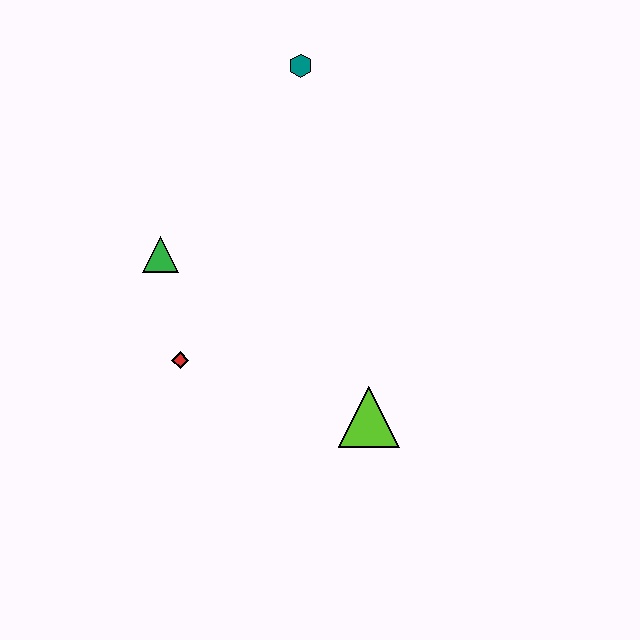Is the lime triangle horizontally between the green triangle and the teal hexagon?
No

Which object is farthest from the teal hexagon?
The lime triangle is farthest from the teal hexagon.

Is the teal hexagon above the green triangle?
Yes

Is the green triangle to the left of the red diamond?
Yes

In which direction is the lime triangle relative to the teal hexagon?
The lime triangle is below the teal hexagon.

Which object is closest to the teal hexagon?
The green triangle is closest to the teal hexagon.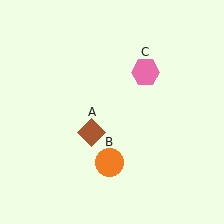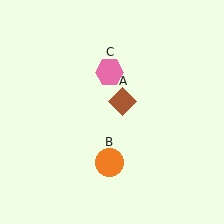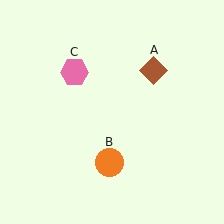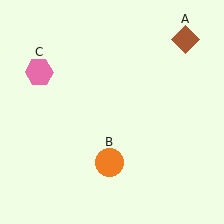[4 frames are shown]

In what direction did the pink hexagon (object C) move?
The pink hexagon (object C) moved left.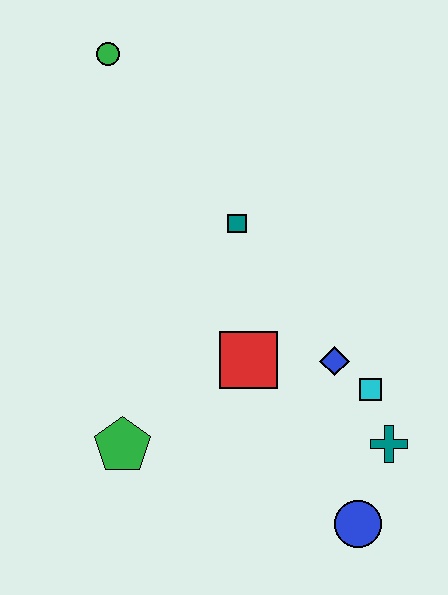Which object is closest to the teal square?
The red square is closest to the teal square.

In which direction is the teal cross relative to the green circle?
The teal cross is below the green circle.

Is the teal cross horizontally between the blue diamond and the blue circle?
No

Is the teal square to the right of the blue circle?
No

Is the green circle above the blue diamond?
Yes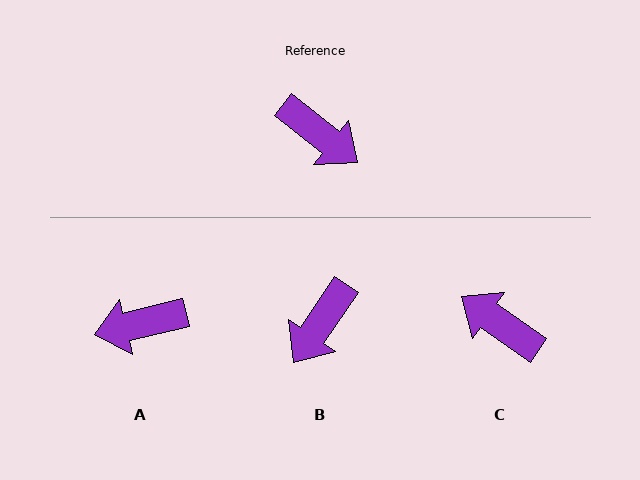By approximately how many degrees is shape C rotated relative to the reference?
Approximately 176 degrees clockwise.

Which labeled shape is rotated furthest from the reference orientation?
C, about 176 degrees away.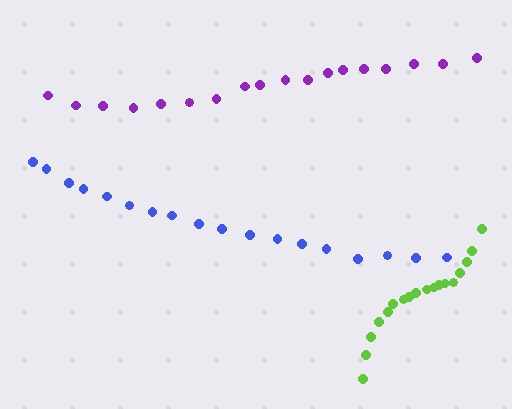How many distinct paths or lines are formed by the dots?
There are 3 distinct paths.